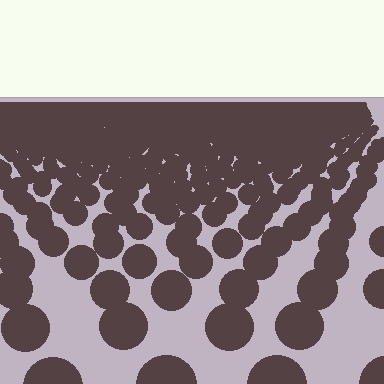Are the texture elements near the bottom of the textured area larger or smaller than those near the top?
Larger. Near the bottom, elements are closer to the viewer and appear at a bigger on-screen size.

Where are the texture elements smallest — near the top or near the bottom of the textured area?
Near the top.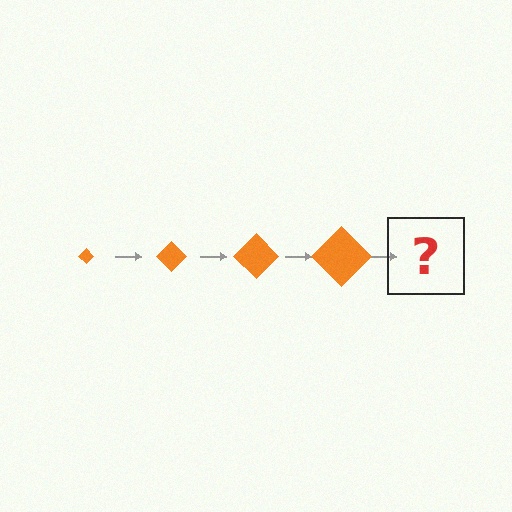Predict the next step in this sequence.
The next step is an orange diamond, larger than the previous one.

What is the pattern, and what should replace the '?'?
The pattern is that the diamond gets progressively larger each step. The '?' should be an orange diamond, larger than the previous one.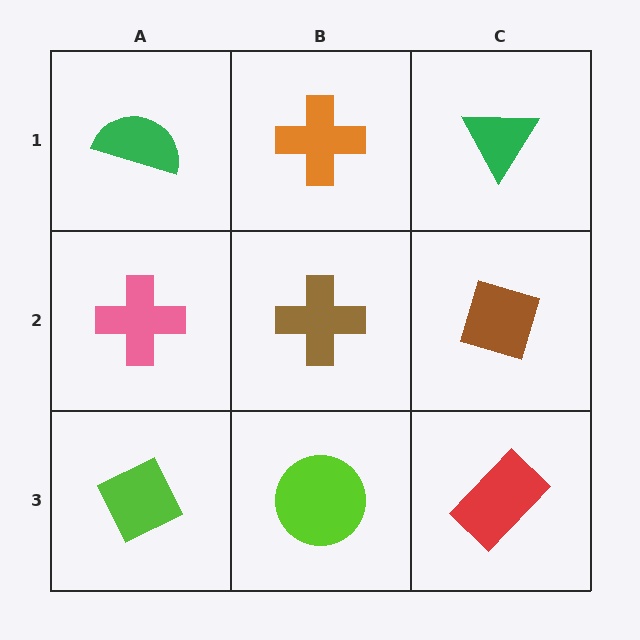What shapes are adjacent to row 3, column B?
A brown cross (row 2, column B), a lime diamond (row 3, column A), a red rectangle (row 3, column C).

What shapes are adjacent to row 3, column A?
A pink cross (row 2, column A), a lime circle (row 3, column B).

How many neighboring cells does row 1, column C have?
2.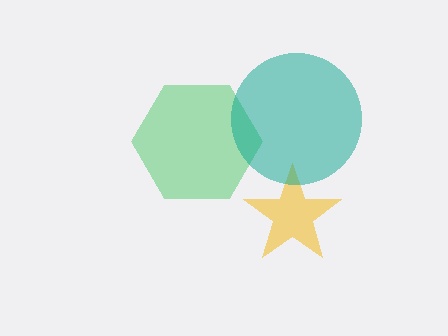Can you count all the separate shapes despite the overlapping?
Yes, there are 3 separate shapes.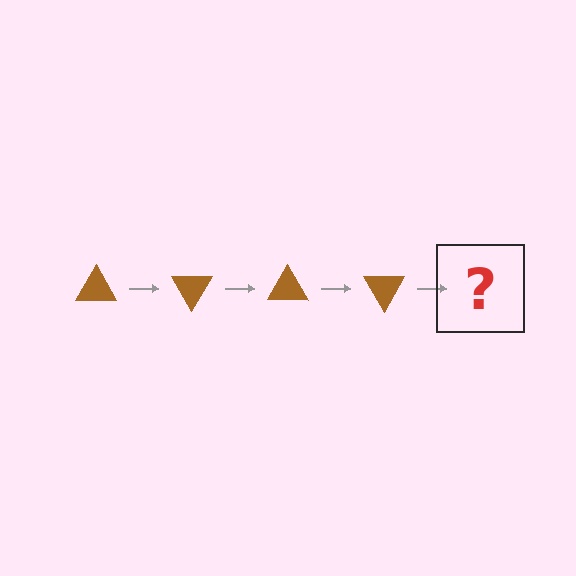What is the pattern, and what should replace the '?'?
The pattern is that the triangle rotates 60 degrees each step. The '?' should be a brown triangle rotated 240 degrees.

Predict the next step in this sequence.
The next step is a brown triangle rotated 240 degrees.